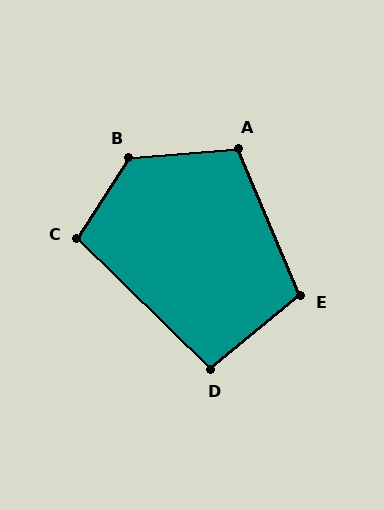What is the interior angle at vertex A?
Approximately 108 degrees (obtuse).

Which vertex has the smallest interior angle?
D, at approximately 96 degrees.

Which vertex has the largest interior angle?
B, at approximately 127 degrees.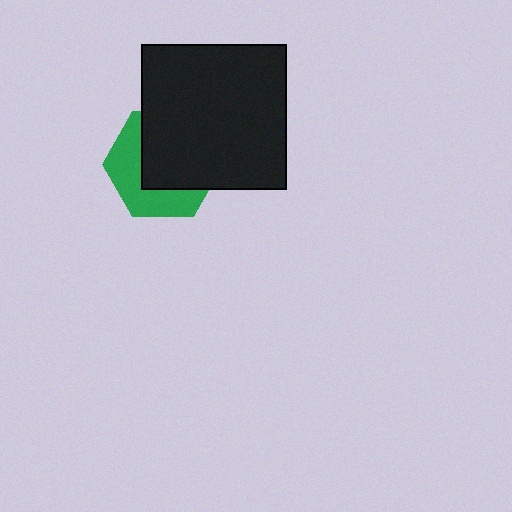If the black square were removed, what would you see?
You would see the complete green hexagon.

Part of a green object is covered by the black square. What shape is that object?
It is a hexagon.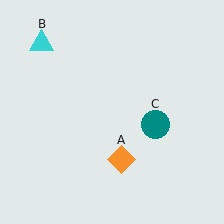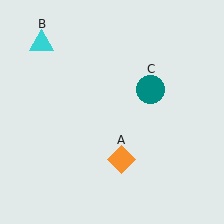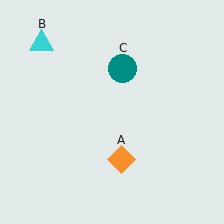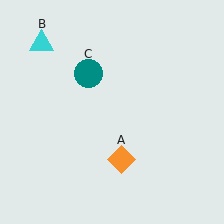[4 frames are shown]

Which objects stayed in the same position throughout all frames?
Orange diamond (object A) and cyan triangle (object B) remained stationary.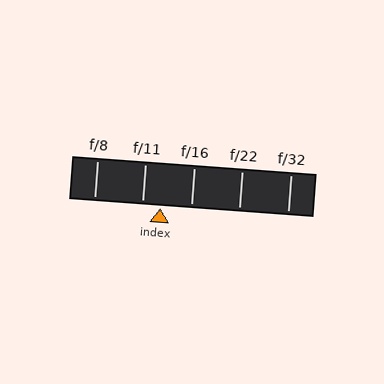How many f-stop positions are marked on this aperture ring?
There are 5 f-stop positions marked.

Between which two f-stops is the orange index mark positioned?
The index mark is between f/11 and f/16.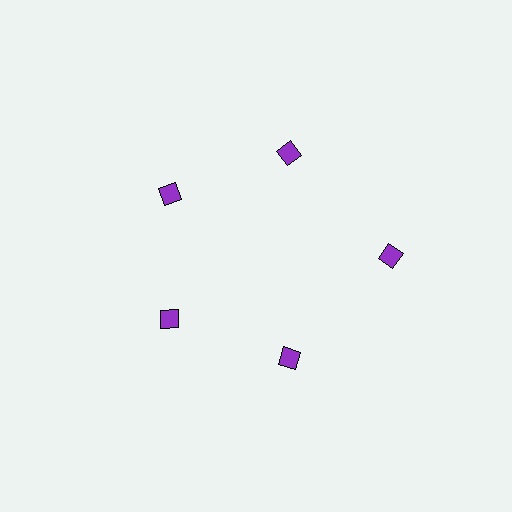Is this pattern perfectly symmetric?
No. The 5 purple diamonds are arranged in a ring, but one element near the 3 o'clock position is pushed outward from the center, breaking the 5-fold rotational symmetry.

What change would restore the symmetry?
The symmetry would be restored by moving it inward, back onto the ring so that all 5 diamonds sit at equal angles and equal distance from the center.